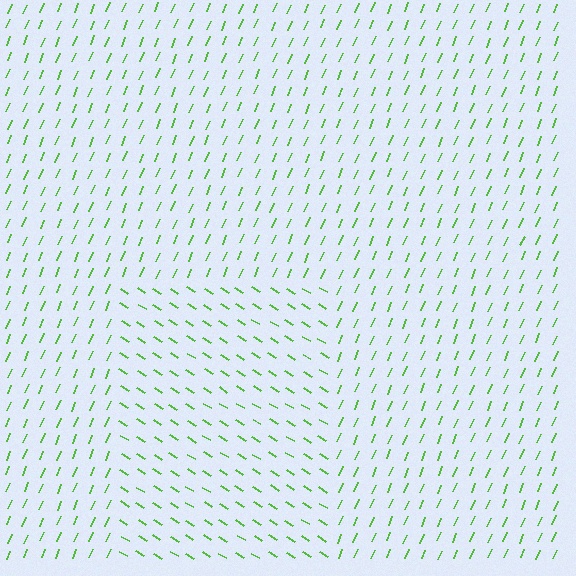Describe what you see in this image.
The image is filled with small lime line segments. A rectangle region in the image has lines oriented differently from the surrounding lines, creating a visible texture boundary.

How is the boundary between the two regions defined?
The boundary is defined purely by a change in line orientation (approximately 82 degrees difference). All lines are the same color and thickness.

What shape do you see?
I see a rectangle.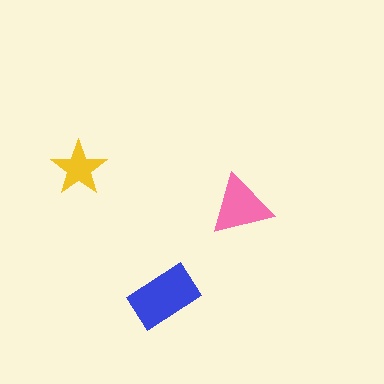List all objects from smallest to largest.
The yellow star, the pink triangle, the blue rectangle.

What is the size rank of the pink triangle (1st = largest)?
2nd.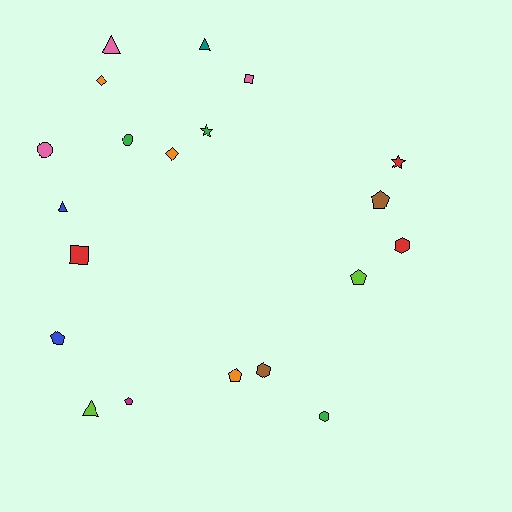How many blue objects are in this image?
There are 2 blue objects.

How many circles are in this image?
There are 2 circles.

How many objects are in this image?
There are 20 objects.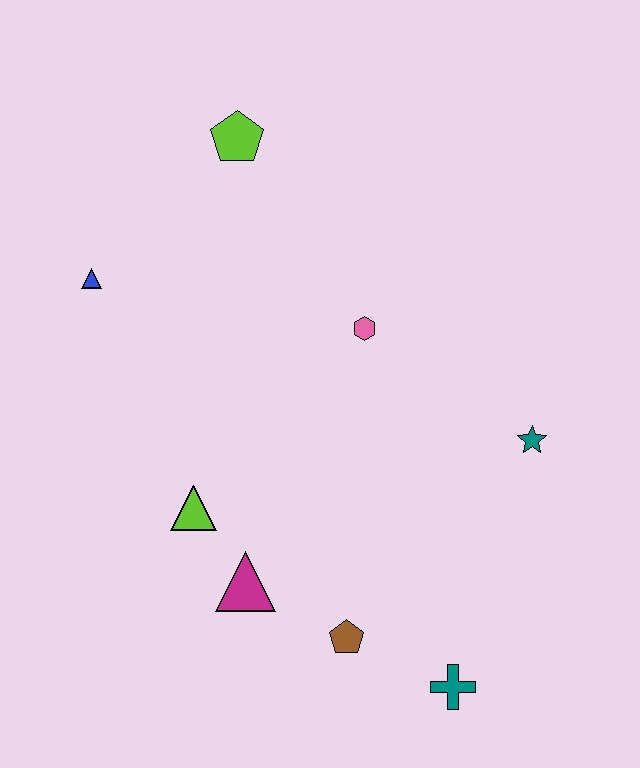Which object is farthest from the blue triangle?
The teal cross is farthest from the blue triangle.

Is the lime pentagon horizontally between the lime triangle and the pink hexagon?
Yes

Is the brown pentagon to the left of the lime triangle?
No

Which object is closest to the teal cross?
The brown pentagon is closest to the teal cross.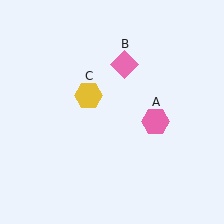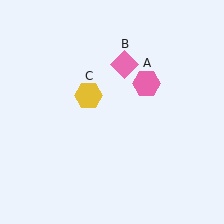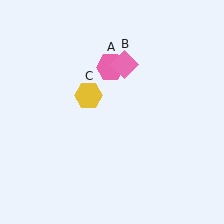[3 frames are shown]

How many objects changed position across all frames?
1 object changed position: pink hexagon (object A).